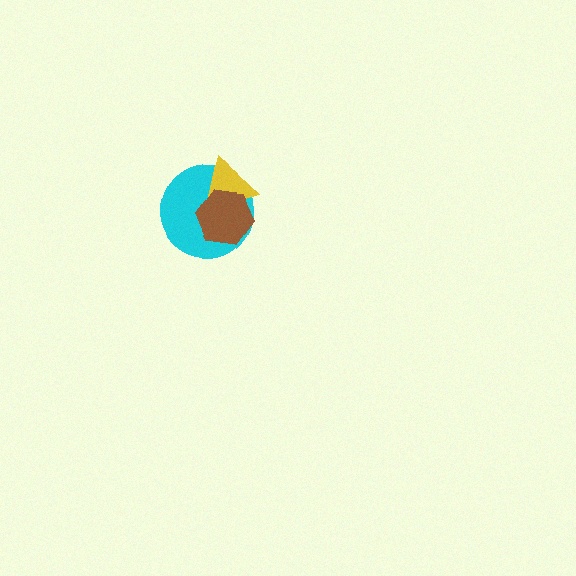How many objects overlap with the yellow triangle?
2 objects overlap with the yellow triangle.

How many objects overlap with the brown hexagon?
2 objects overlap with the brown hexagon.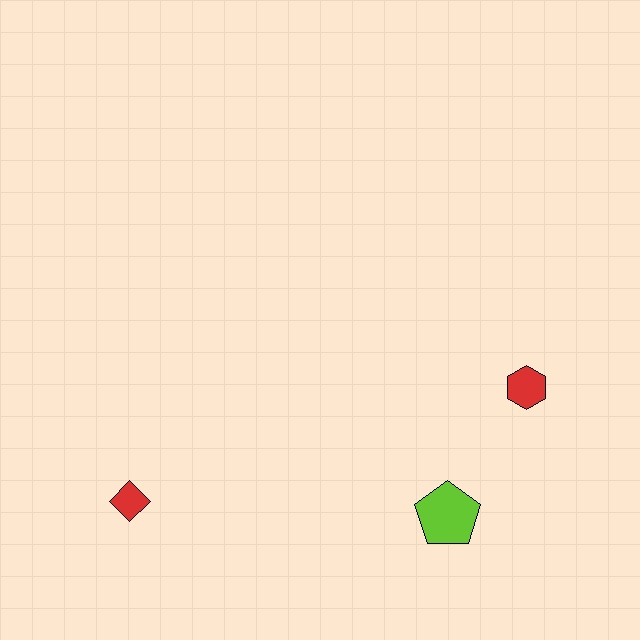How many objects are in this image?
There are 3 objects.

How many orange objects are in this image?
There are no orange objects.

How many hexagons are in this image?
There is 1 hexagon.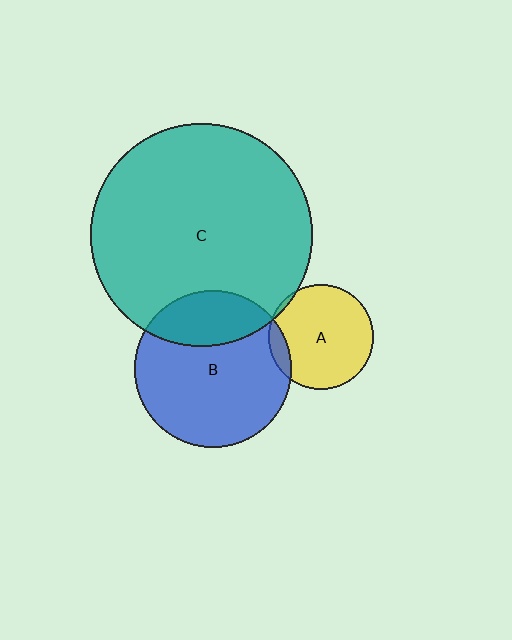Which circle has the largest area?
Circle C (teal).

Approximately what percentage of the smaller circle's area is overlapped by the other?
Approximately 25%.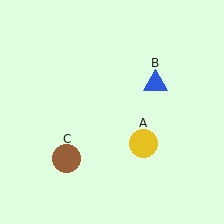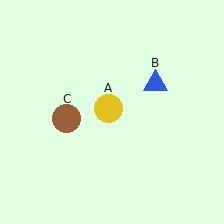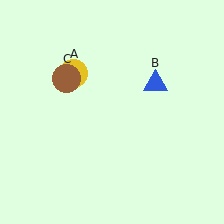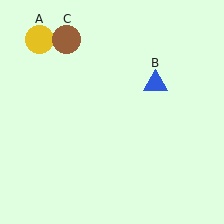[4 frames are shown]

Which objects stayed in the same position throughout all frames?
Blue triangle (object B) remained stationary.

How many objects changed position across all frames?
2 objects changed position: yellow circle (object A), brown circle (object C).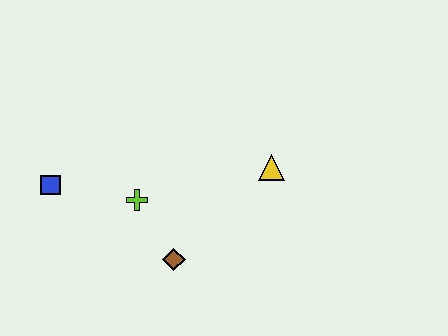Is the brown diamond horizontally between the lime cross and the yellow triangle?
Yes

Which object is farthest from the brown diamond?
The blue square is farthest from the brown diamond.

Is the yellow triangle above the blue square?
Yes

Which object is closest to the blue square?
The lime cross is closest to the blue square.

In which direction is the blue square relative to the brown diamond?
The blue square is to the left of the brown diamond.